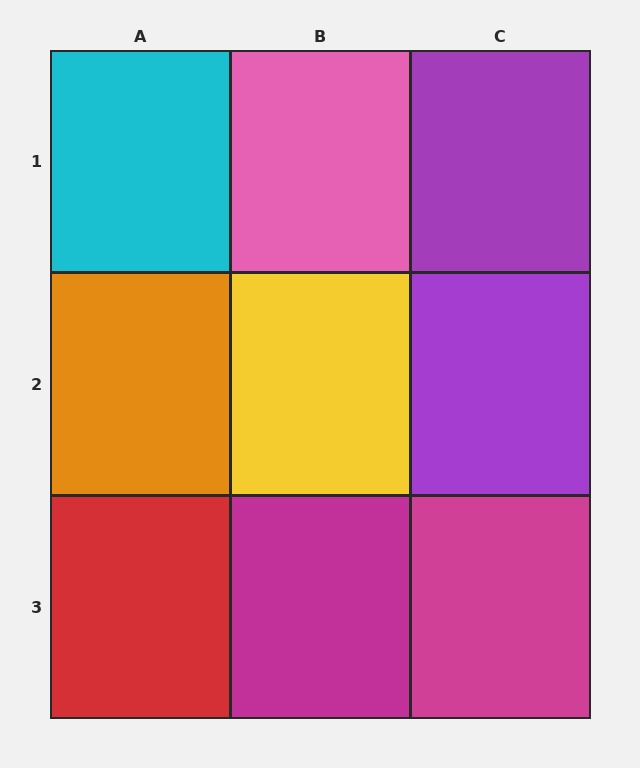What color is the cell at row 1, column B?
Pink.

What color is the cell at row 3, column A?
Red.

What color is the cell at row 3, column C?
Magenta.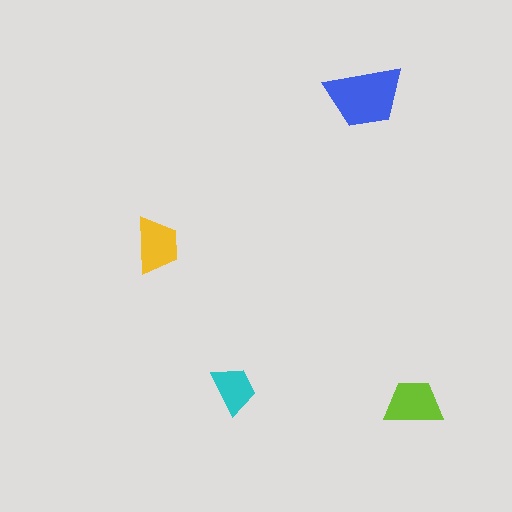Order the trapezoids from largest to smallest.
the blue one, the lime one, the yellow one, the cyan one.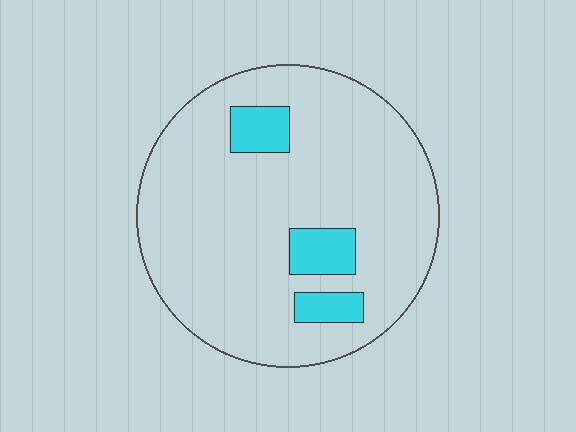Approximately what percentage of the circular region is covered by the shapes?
Approximately 10%.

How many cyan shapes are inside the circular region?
3.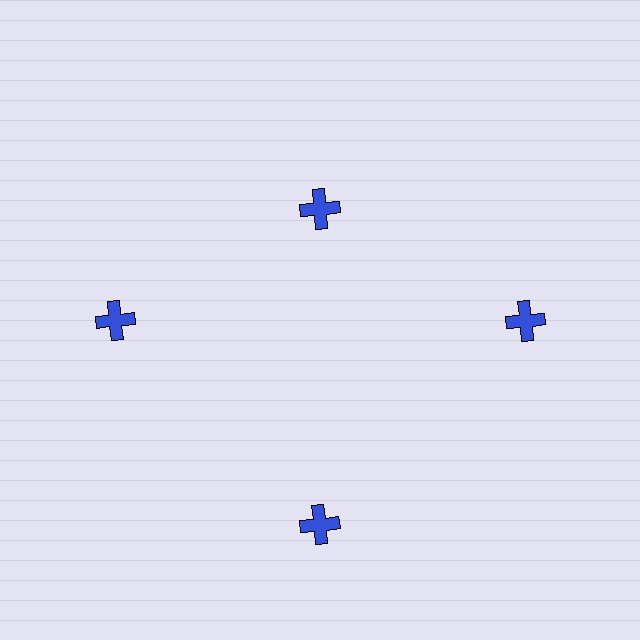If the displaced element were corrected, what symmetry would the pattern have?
It would have 4-fold rotational symmetry — the pattern would map onto itself every 90 degrees.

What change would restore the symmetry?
The symmetry would be restored by moving it outward, back onto the ring so that all 4 crosses sit at equal angles and equal distance from the center.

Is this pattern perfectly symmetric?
No. The 4 blue crosses are arranged in a ring, but one element near the 12 o'clock position is pulled inward toward the center, breaking the 4-fold rotational symmetry.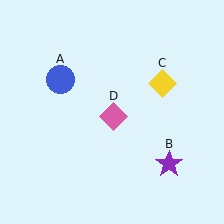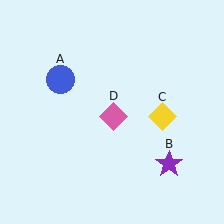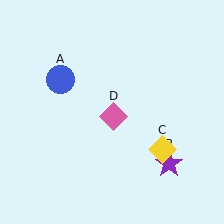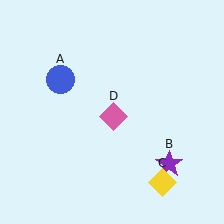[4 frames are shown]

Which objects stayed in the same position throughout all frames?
Blue circle (object A) and purple star (object B) and pink diamond (object D) remained stationary.